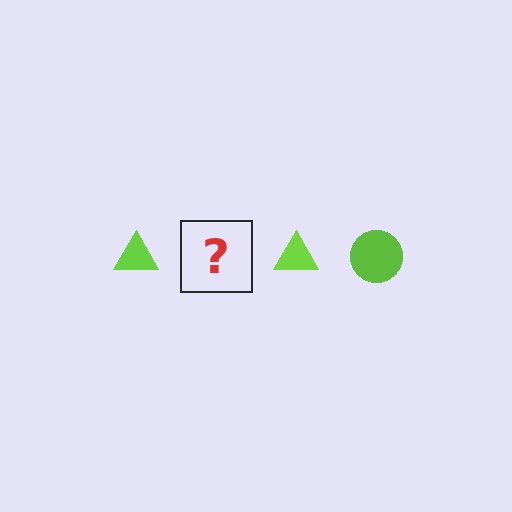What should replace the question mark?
The question mark should be replaced with a lime circle.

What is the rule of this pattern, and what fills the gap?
The rule is that the pattern cycles through triangle, circle shapes in lime. The gap should be filled with a lime circle.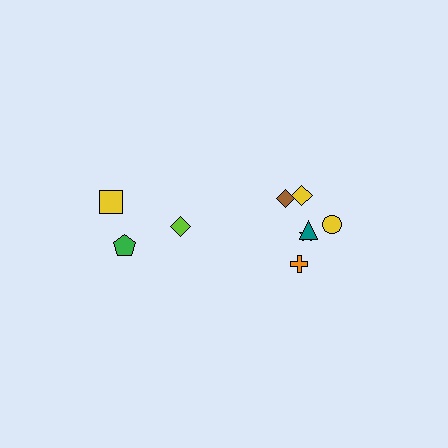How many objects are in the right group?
There are 6 objects.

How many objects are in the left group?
There are 3 objects.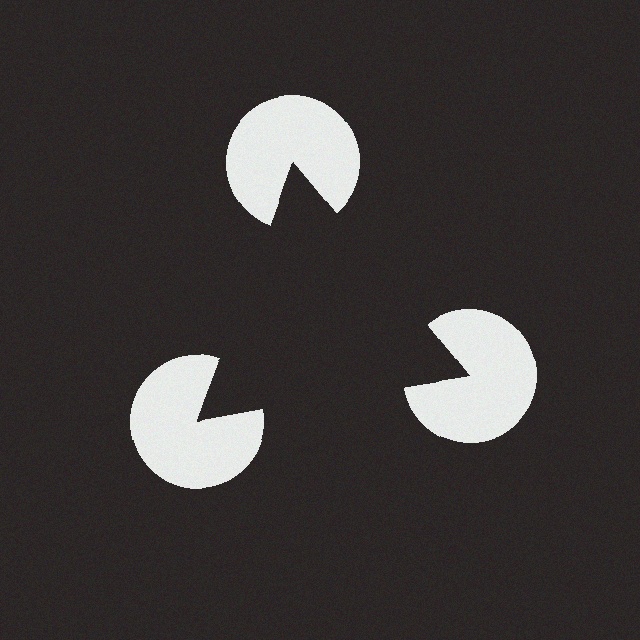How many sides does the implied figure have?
3 sides.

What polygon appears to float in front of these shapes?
An illusory triangle — its edges are inferred from the aligned wedge cuts in the pac-man discs, not physically drawn.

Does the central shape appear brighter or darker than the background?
It typically appears slightly darker than the background, even though no actual brightness change is drawn.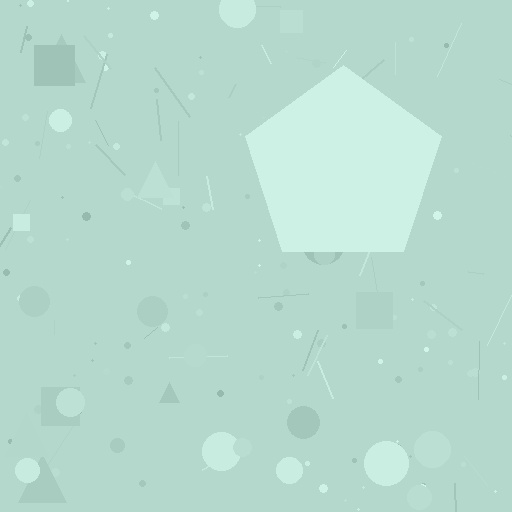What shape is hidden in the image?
A pentagon is hidden in the image.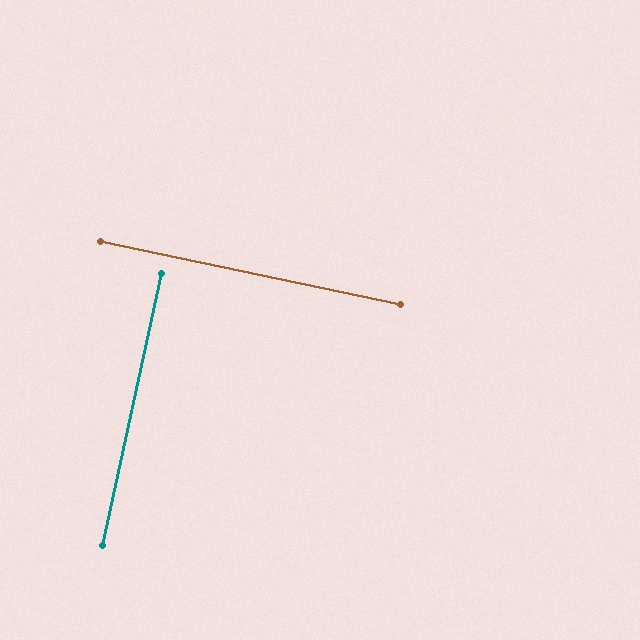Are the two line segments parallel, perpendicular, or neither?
Perpendicular — they meet at approximately 90°.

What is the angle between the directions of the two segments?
Approximately 90 degrees.